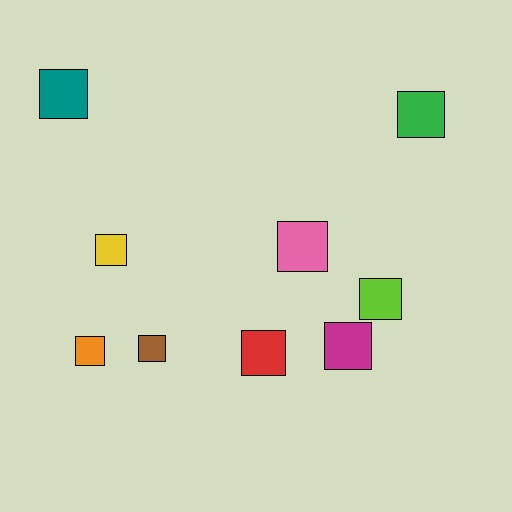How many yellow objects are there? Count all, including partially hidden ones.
There is 1 yellow object.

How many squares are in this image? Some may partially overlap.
There are 9 squares.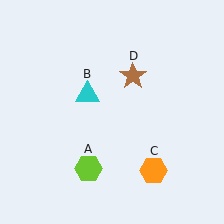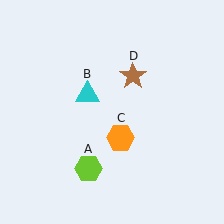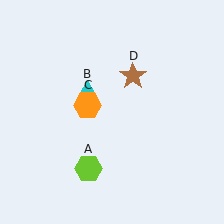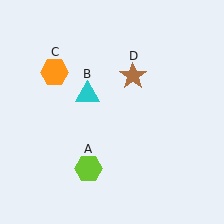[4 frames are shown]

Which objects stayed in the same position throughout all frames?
Lime hexagon (object A) and cyan triangle (object B) and brown star (object D) remained stationary.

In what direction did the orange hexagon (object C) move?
The orange hexagon (object C) moved up and to the left.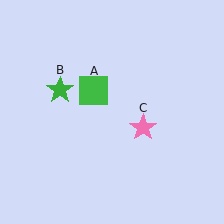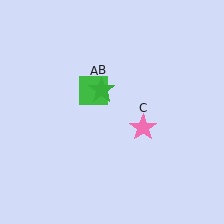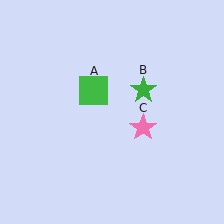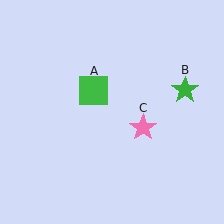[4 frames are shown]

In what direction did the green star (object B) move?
The green star (object B) moved right.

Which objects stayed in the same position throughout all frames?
Green square (object A) and pink star (object C) remained stationary.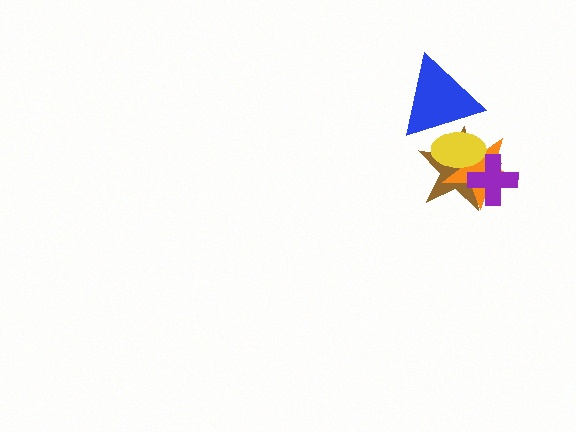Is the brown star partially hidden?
Yes, it is partially covered by another shape.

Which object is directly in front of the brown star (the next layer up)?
The orange star is directly in front of the brown star.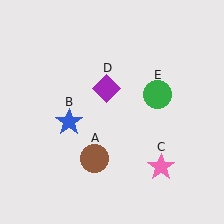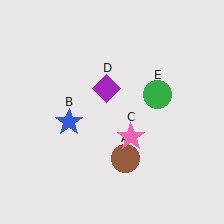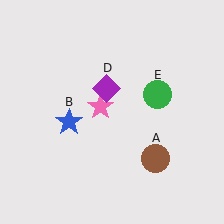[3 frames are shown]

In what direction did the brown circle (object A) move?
The brown circle (object A) moved right.